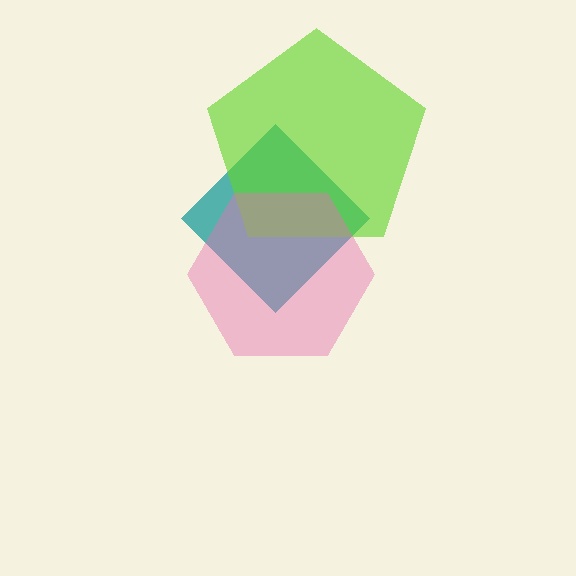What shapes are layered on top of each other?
The layered shapes are: a teal diamond, a lime pentagon, a pink hexagon.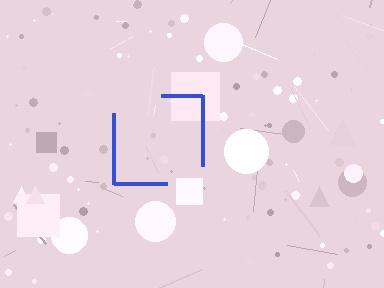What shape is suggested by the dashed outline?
The dashed outline suggests a square.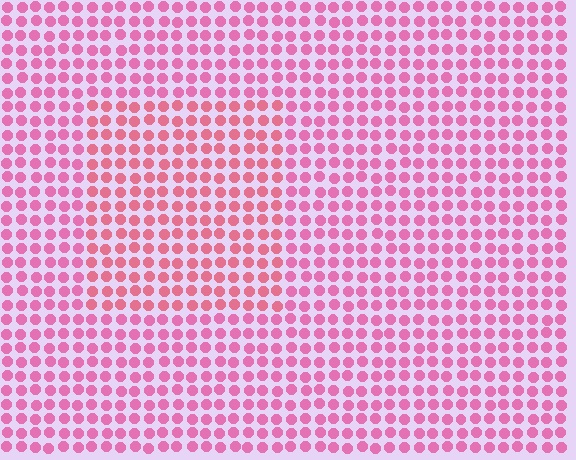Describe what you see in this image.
The image is filled with small pink elements in a uniform arrangement. A rectangle-shaped region is visible where the elements are tinted to a slightly different hue, forming a subtle color boundary.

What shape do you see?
I see a rectangle.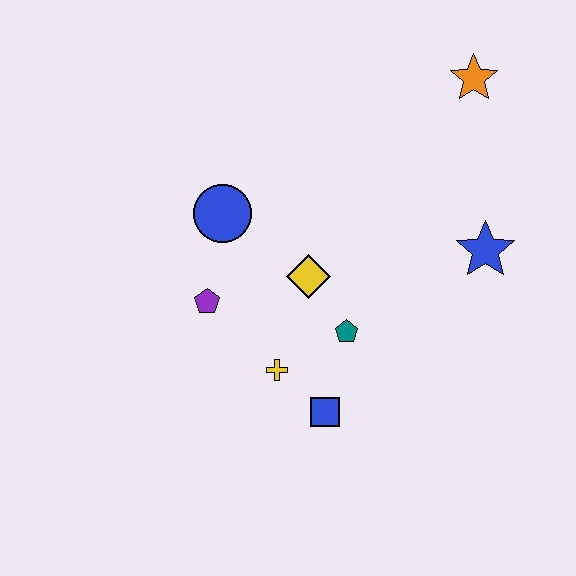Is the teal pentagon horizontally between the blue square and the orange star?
Yes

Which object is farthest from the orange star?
The blue square is farthest from the orange star.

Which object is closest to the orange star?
The blue star is closest to the orange star.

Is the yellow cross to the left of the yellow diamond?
Yes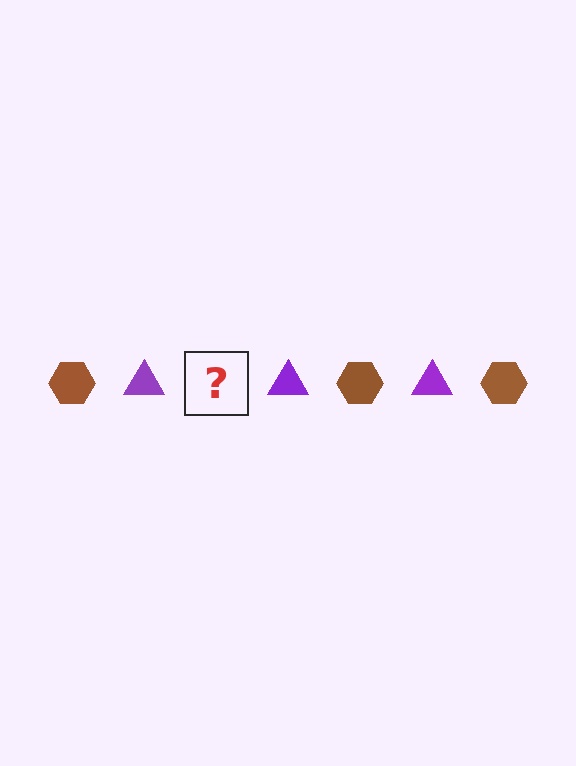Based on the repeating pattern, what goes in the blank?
The blank should be a brown hexagon.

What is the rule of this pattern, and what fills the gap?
The rule is that the pattern alternates between brown hexagon and purple triangle. The gap should be filled with a brown hexagon.